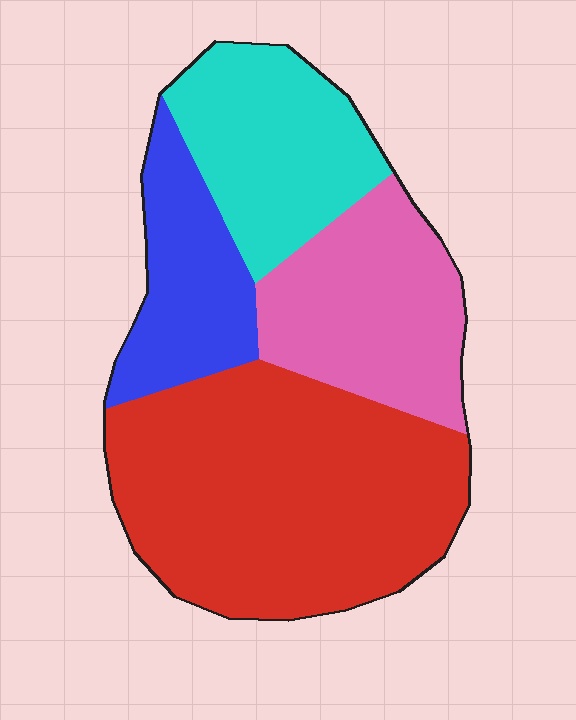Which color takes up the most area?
Red, at roughly 45%.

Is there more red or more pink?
Red.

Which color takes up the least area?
Blue, at roughly 15%.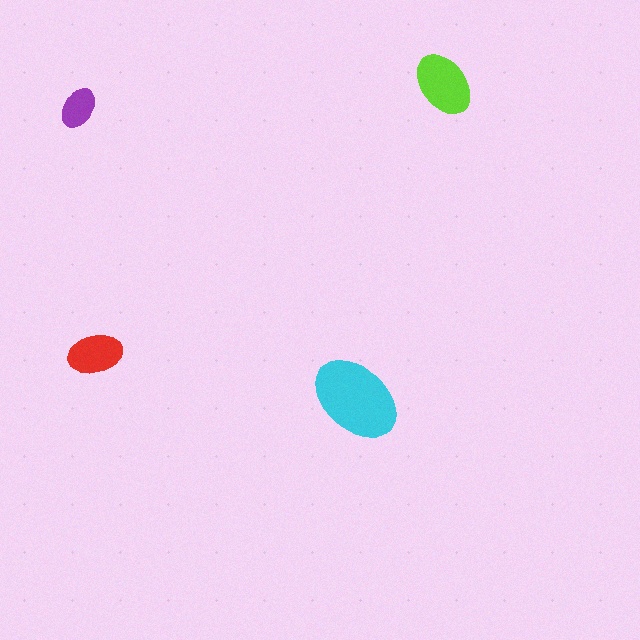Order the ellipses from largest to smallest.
the cyan one, the lime one, the red one, the purple one.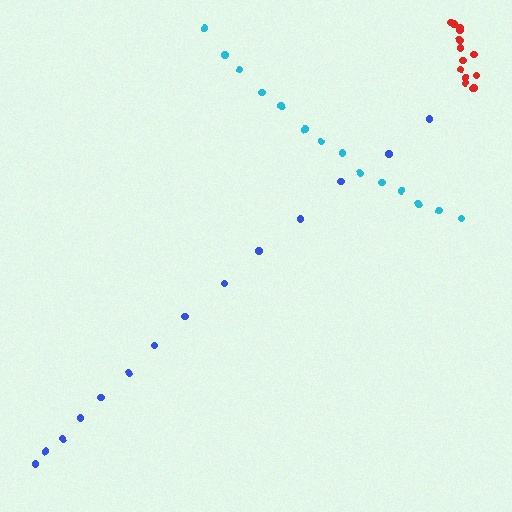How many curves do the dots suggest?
There are 3 distinct paths.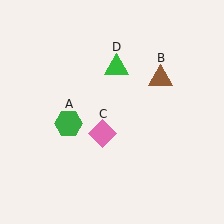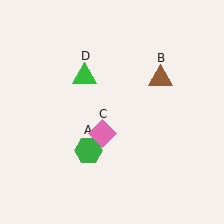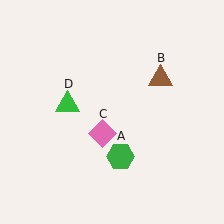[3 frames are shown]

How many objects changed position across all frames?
2 objects changed position: green hexagon (object A), green triangle (object D).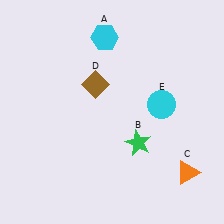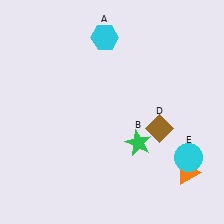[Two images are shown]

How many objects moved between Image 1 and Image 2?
2 objects moved between the two images.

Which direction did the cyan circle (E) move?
The cyan circle (E) moved down.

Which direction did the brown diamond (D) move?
The brown diamond (D) moved right.